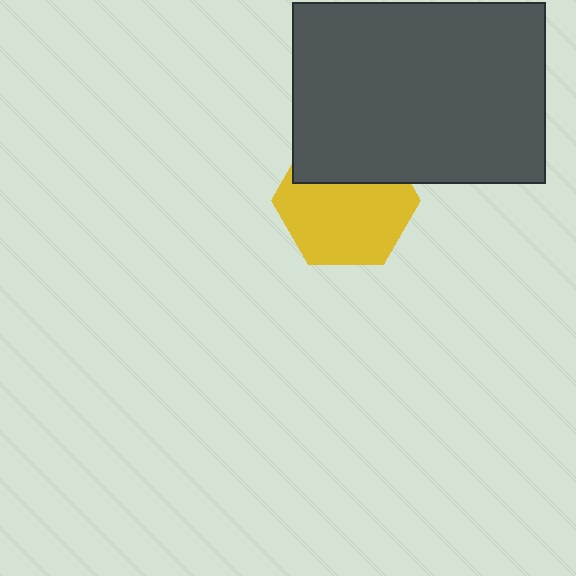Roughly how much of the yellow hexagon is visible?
Most of it is visible (roughly 67%).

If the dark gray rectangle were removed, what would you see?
You would see the complete yellow hexagon.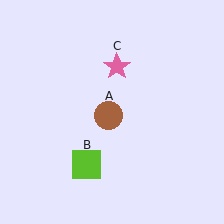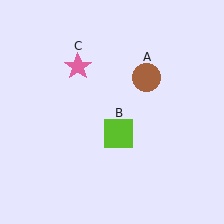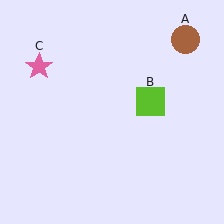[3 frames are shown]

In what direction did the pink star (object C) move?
The pink star (object C) moved left.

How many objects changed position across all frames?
3 objects changed position: brown circle (object A), lime square (object B), pink star (object C).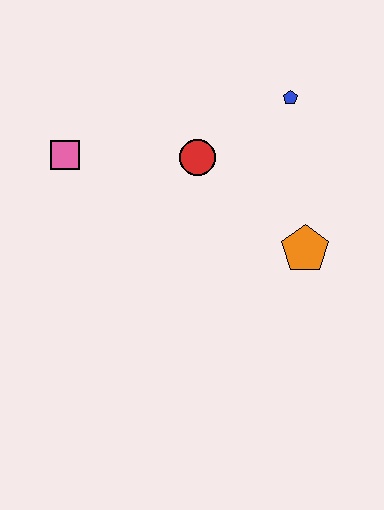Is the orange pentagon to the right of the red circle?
Yes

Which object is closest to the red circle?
The blue pentagon is closest to the red circle.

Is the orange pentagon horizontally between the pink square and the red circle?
No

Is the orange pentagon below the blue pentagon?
Yes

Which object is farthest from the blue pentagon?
The pink square is farthest from the blue pentagon.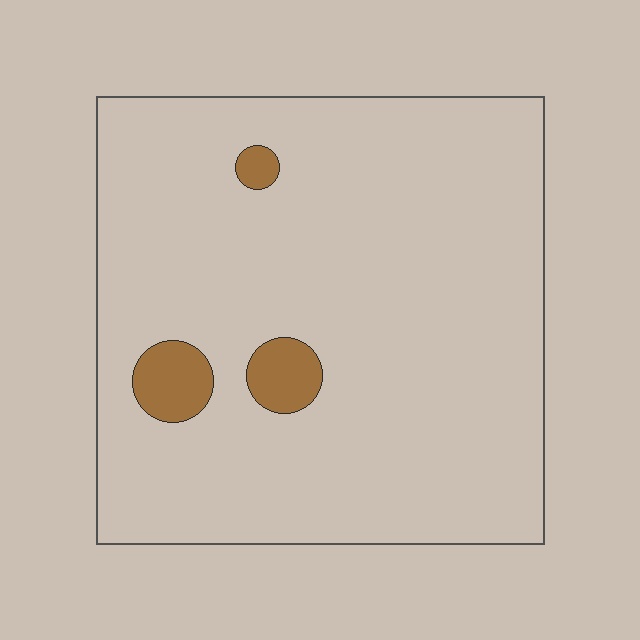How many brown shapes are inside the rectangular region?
3.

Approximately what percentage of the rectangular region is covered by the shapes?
Approximately 5%.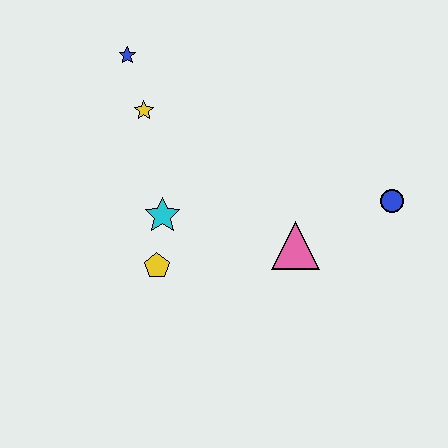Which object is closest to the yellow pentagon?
The cyan star is closest to the yellow pentagon.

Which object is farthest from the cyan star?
The blue circle is farthest from the cyan star.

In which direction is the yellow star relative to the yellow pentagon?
The yellow star is above the yellow pentagon.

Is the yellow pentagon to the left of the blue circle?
Yes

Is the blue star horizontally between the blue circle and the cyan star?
No